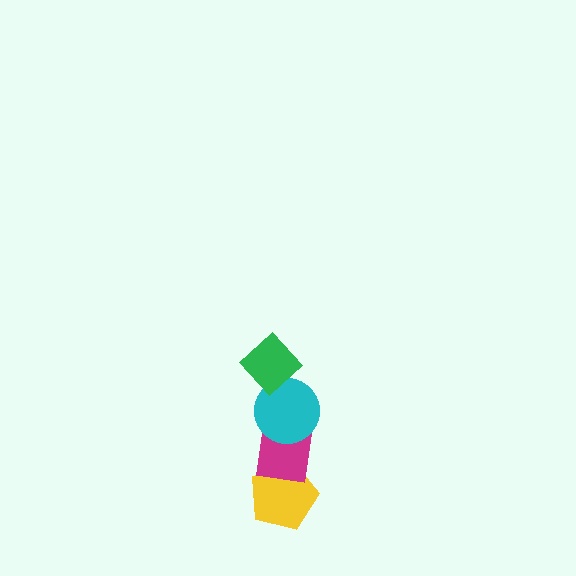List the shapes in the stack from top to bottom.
From top to bottom: the green diamond, the cyan circle, the magenta square, the yellow pentagon.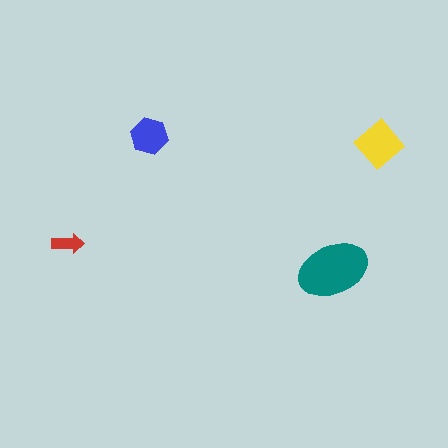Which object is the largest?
The teal ellipse.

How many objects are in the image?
There are 4 objects in the image.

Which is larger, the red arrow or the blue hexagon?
The blue hexagon.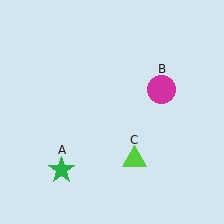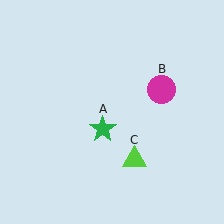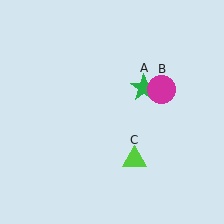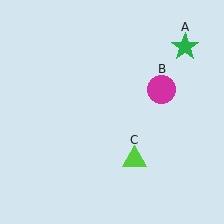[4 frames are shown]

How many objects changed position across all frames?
1 object changed position: green star (object A).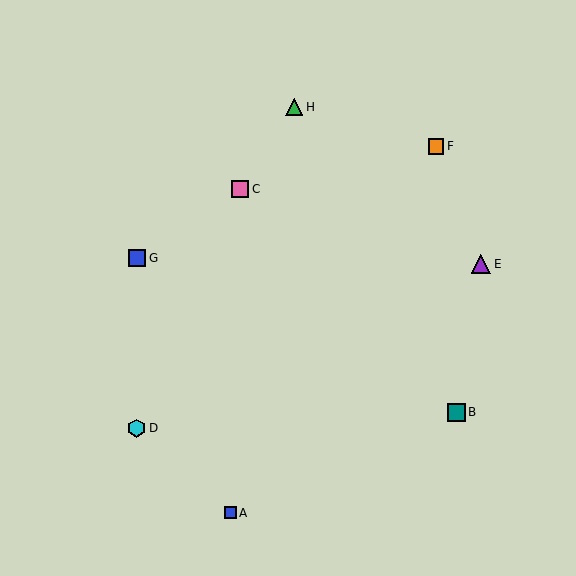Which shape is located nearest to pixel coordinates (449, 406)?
The teal square (labeled B) at (456, 412) is nearest to that location.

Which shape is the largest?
The purple triangle (labeled E) is the largest.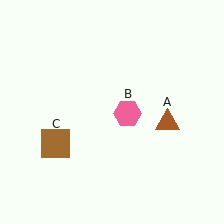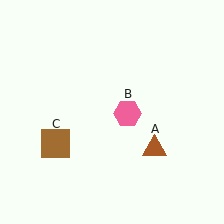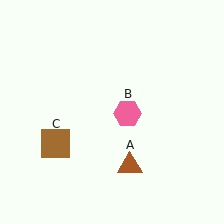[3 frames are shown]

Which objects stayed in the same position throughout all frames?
Pink hexagon (object B) and brown square (object C) remained stationary.